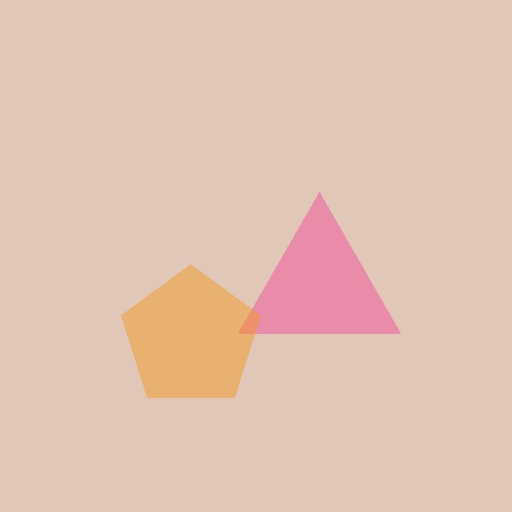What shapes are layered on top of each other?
The layered shapes are: a pink triangle, an orange pentagon.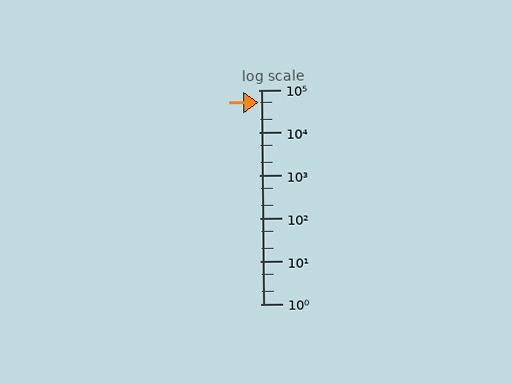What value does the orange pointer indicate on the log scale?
The pointer indicates approximately 51000.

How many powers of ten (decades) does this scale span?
The scale spans 5 decades, from 1 to 100000.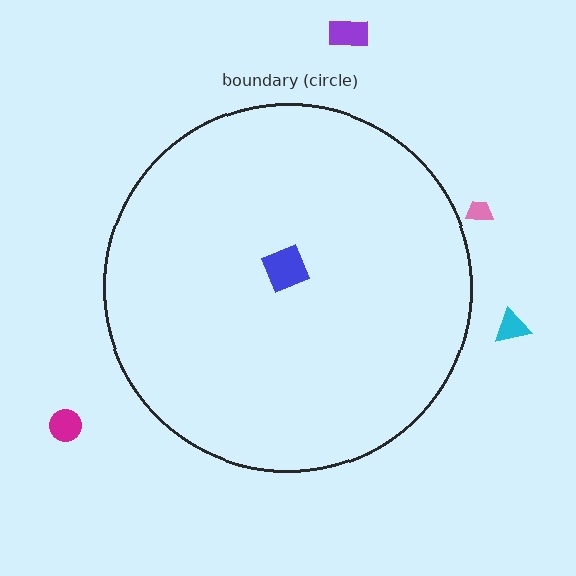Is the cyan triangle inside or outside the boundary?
Outside.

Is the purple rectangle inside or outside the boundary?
Outside.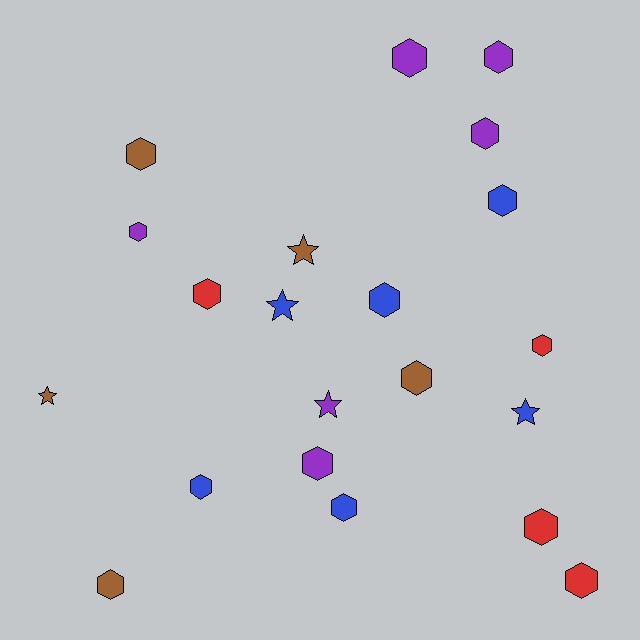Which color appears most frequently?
Purple, with 6 objects.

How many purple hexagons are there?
There are 5 purple hexagons.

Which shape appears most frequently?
Hexagon, with 16 objects.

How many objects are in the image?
There are 21 objects.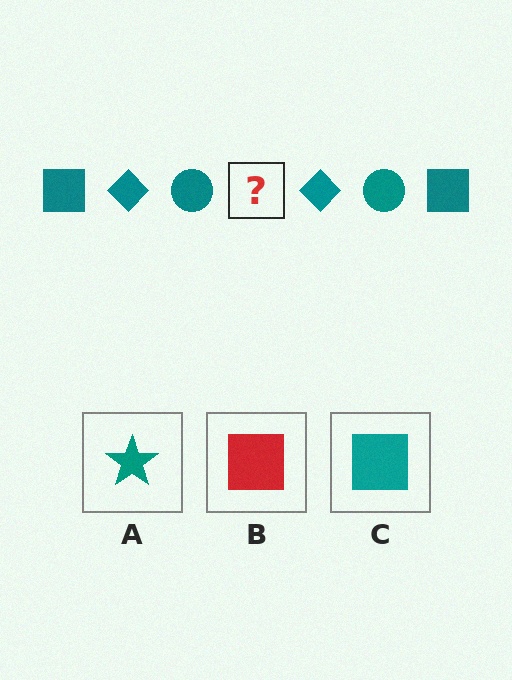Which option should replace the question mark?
Option C.